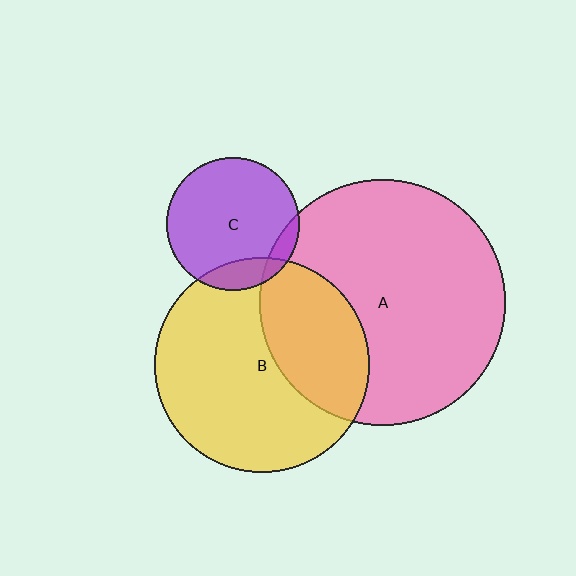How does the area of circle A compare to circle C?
Approximately 3.4 times.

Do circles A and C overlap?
Yes.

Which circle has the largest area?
Circle A (pink).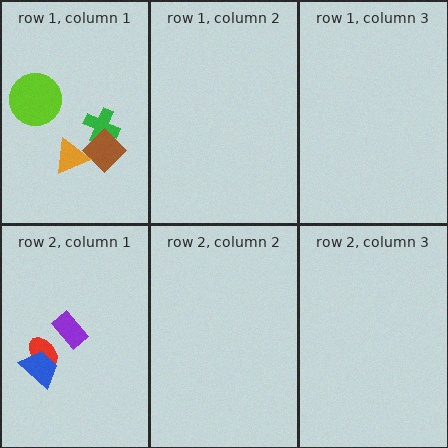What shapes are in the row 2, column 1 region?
The red ellipse, the purple rectangle, the blue trapezoid.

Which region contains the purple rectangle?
The row 2, column 1 region.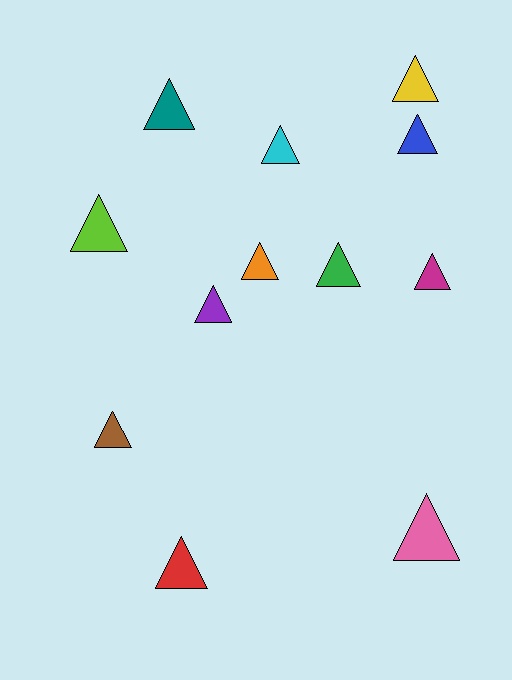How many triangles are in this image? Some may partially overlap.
There are 12 triangles.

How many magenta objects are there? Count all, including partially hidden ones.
There is 1 magenta object.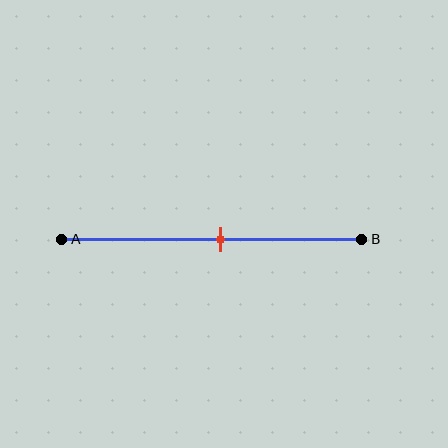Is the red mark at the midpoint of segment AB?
Yes, the mark is approximately at the midpoint.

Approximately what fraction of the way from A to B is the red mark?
The red mark is approximately 55% of the way from A to B.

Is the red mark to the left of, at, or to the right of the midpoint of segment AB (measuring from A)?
The red mark is approximately at the midpoint of segment AB.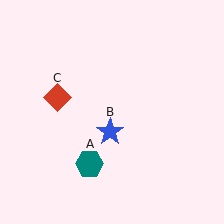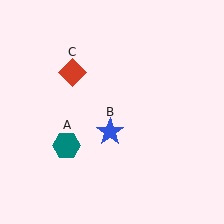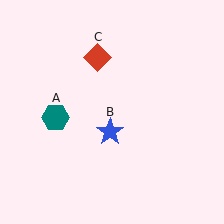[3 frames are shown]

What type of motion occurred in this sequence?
The teal hexagon (object A), red diamond (object C) rotated clockwise around the center of the scene.